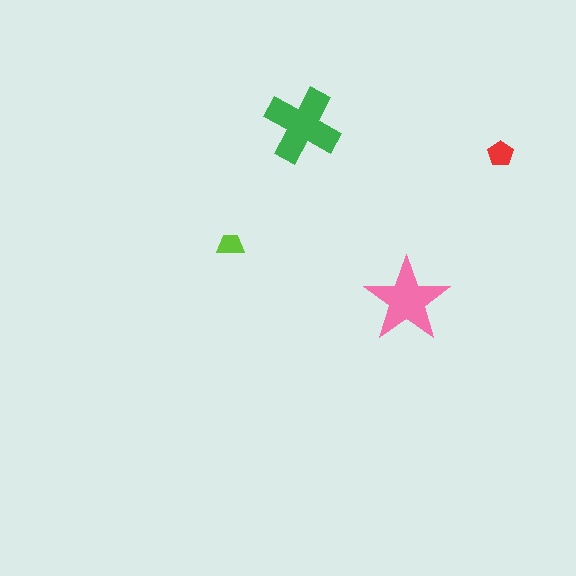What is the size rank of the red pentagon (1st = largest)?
3rd.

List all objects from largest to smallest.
The green cross, the pink star, the red pentagon, the lime trapezoid.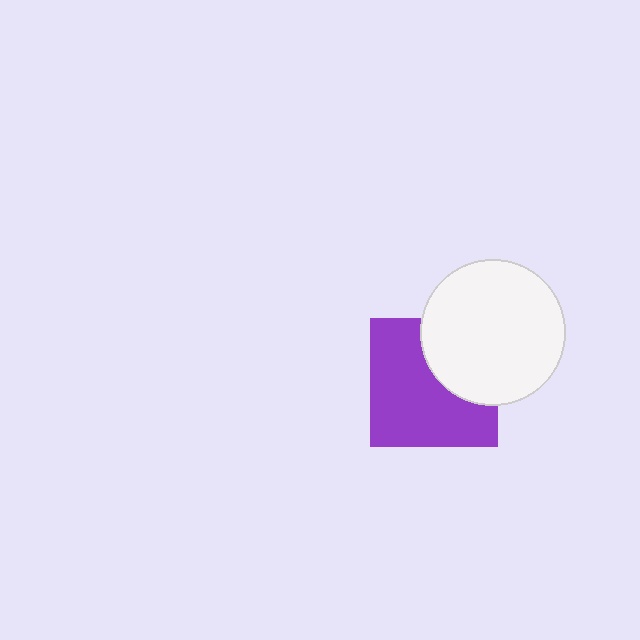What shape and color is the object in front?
The object in front is a white circle.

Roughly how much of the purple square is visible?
Most of it is visible (roughly 66%).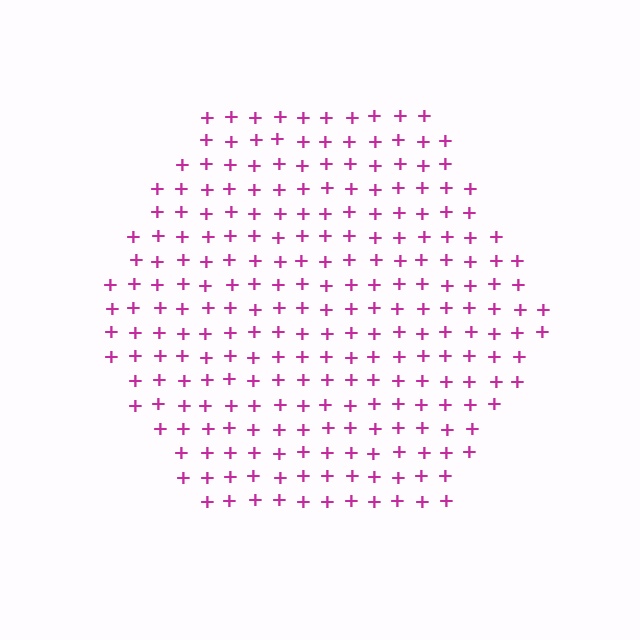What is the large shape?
The large shape is a hexagon.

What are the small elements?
The small elements are plus signs.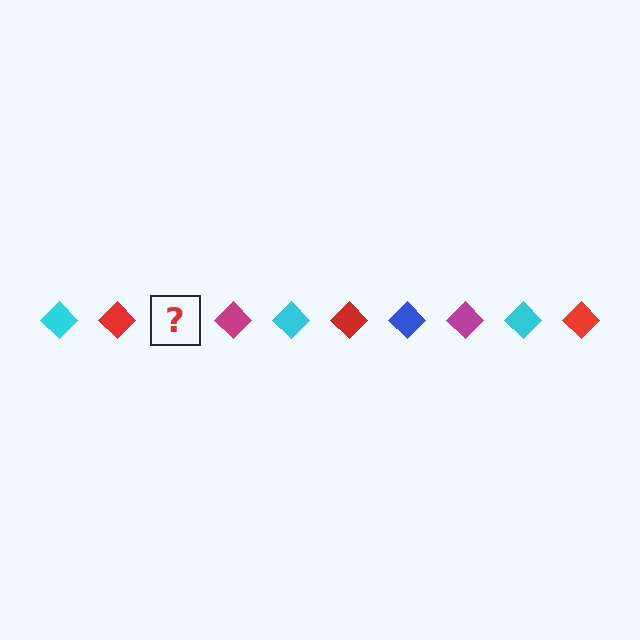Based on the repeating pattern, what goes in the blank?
The blank should be a blue diamond.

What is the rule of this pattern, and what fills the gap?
The rule is that the pattern cycles through cyan, red, blue, magenta diamonds. The gap should be filled with a blue diamond.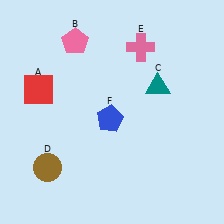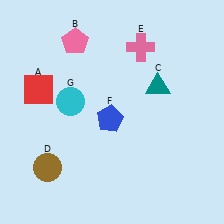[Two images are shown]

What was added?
A cyan circle (G) was added in Image 2.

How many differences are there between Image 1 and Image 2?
There is 1 difference between the two images.